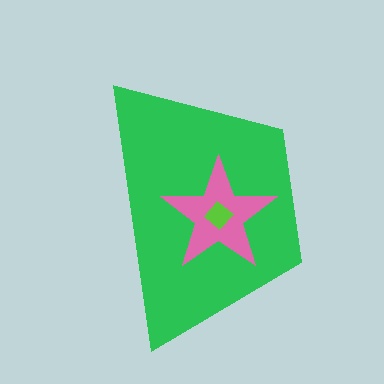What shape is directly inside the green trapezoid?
The pink star.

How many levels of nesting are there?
3.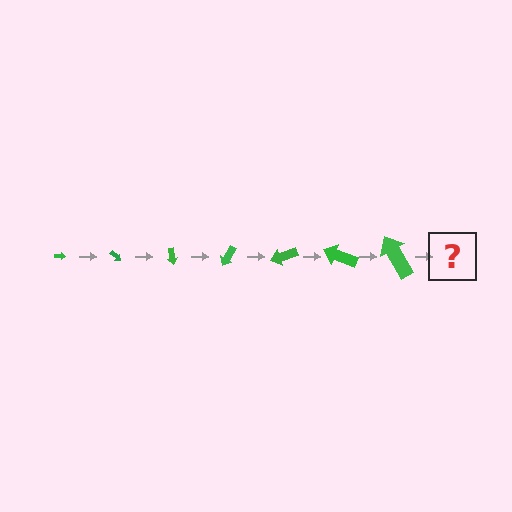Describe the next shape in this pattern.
It should be an arrow, larger than the previous one and rotated 280 degrees from the start.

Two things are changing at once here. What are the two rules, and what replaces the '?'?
The two rules are that the arrow grows larger each step and it rotates 40 degrees each step. The '?' should be an arrow, larger than the previous one and rotated 280 degrees from the start.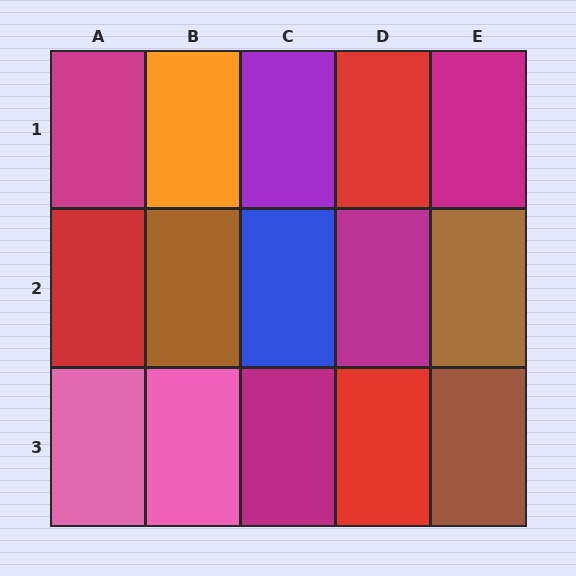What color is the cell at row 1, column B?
Orange.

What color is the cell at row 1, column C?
Purple.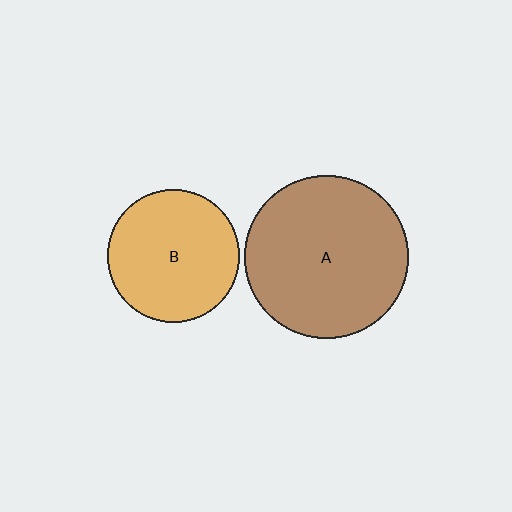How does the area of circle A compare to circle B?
Approximately 1.5 times.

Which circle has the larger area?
Circle A (brown).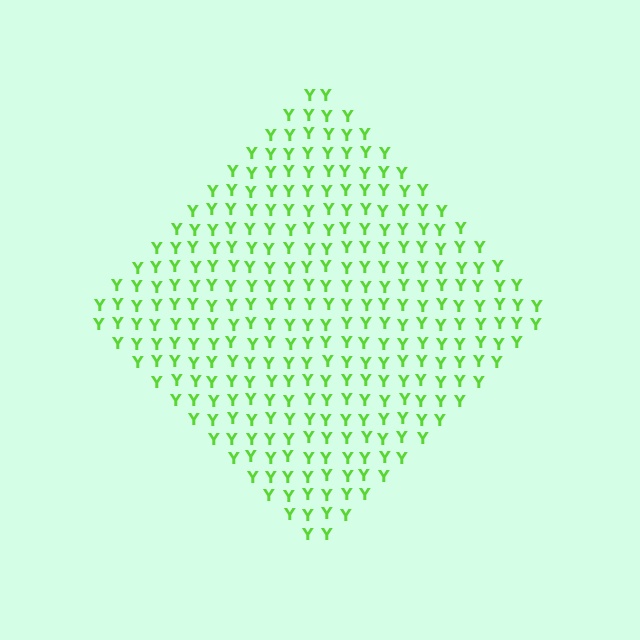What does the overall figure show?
The overall figure shows a diamond.